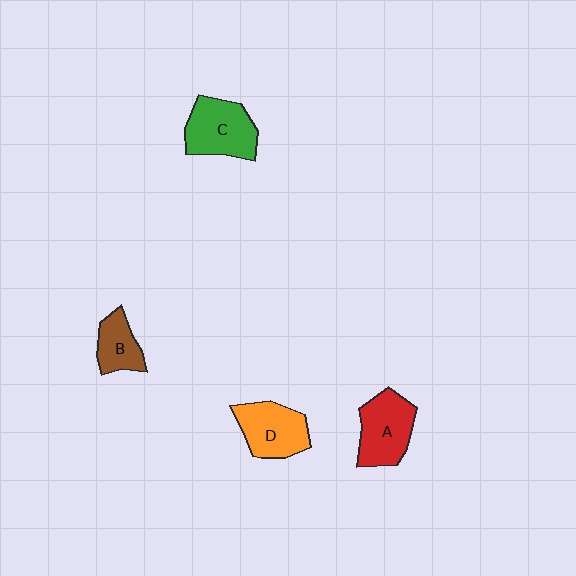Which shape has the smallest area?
Shape B (brown).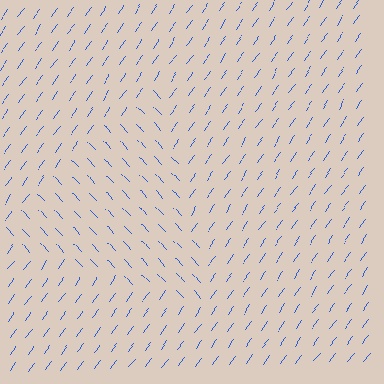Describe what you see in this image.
The image is filled with small blue line segments. A triangle region in the image has lines oriented differently from the surrounding lines, creating a visible texture boundary.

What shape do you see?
I see a triangle.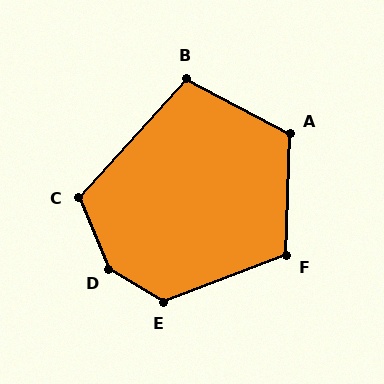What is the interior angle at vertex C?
Approximately 115 degrees (obtuse).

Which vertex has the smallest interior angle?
B, at approximately 104 degrees.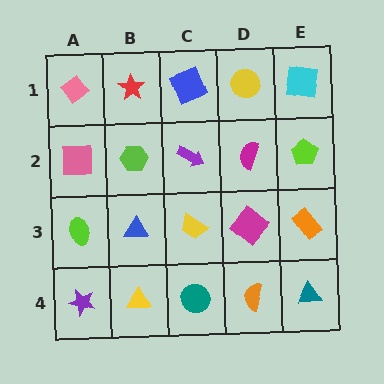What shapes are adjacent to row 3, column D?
A magenta semicircle (row 2, column D), an orange semicircle (row 4, column D), a yellow trapezoid (row 3, column C), an orange rectangle (row 3, column E).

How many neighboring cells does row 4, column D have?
3.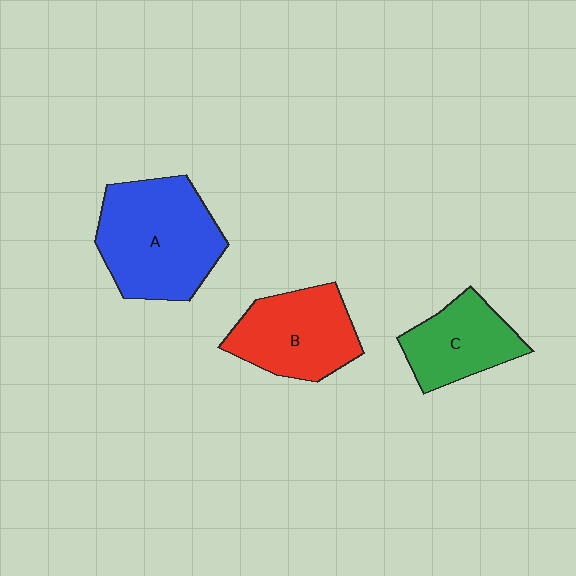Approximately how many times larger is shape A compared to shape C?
Approximately 1.6 times.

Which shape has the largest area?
Shape A (blue).